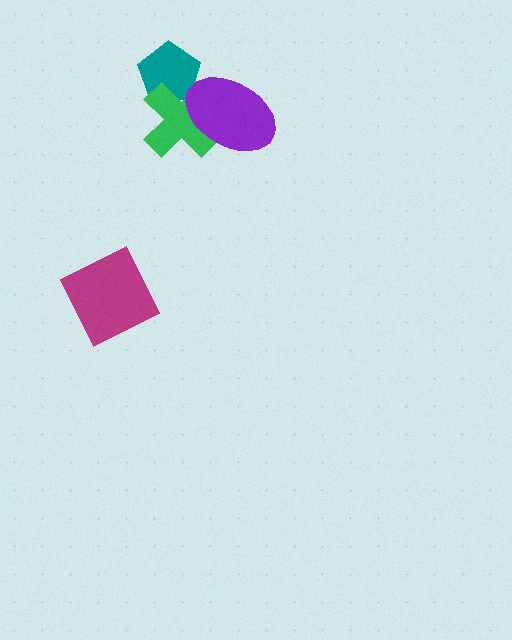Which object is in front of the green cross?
The purple ellipse is in front of the green cross.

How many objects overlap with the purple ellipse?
1 object overlaps with the purple ellipse.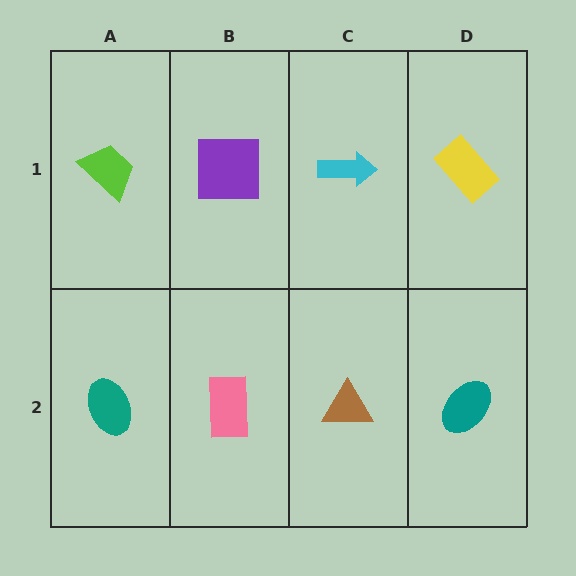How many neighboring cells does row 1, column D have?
2.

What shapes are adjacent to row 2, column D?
A yellow rectangle (row 1, column D), a brown triangle (row 2, column C).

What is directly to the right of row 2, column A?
A pink rectangle.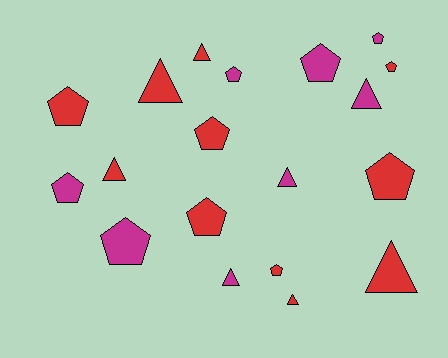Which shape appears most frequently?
Pentagon, with 11 objects.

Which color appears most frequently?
Red, with 11 objects.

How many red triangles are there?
There are 5 red triangles.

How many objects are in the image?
There are 19 objects.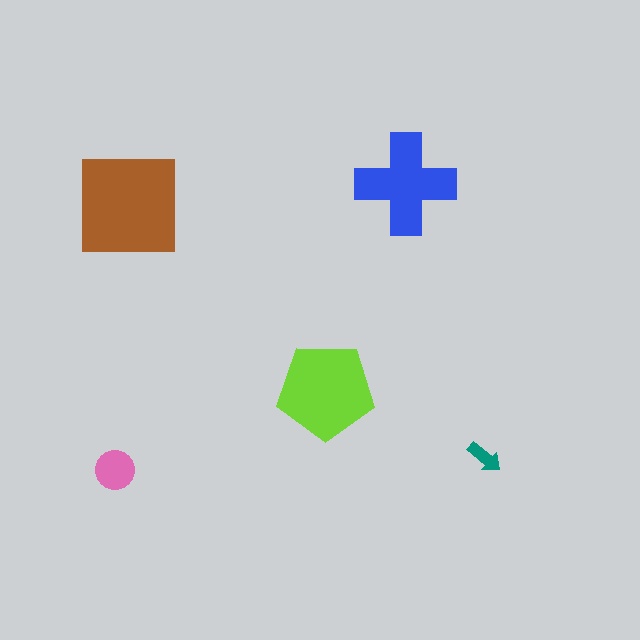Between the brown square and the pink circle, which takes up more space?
The brown square.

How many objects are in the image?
There are 5 objects in the image.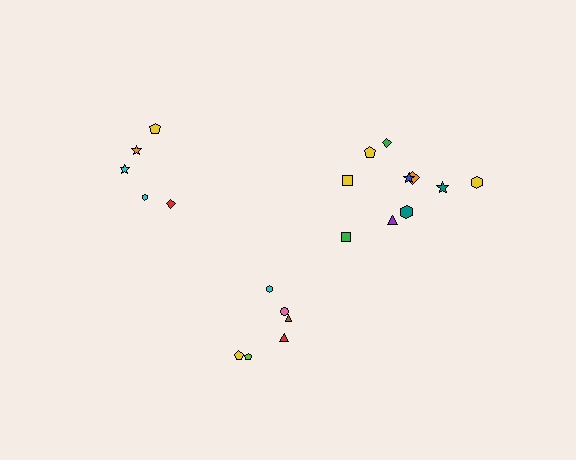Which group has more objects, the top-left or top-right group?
The top-right group.